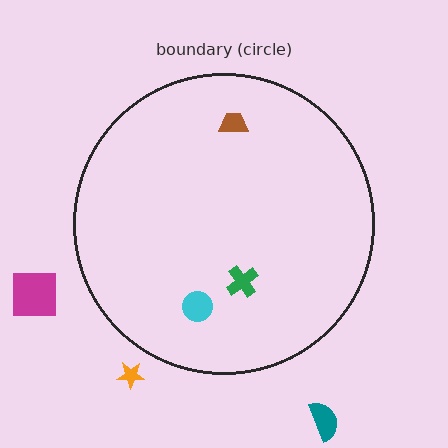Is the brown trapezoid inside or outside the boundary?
Inside.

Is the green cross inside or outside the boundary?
Inside.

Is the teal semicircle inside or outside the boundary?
Outside.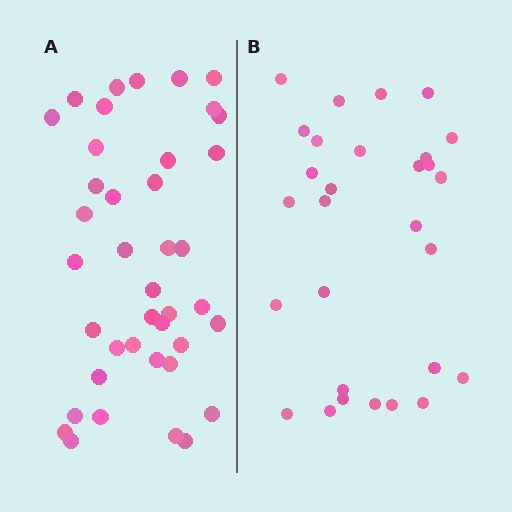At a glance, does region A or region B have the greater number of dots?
Region A (the left region) has more dots.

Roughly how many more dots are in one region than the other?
Region A has roughly 12 or so more dots than region B.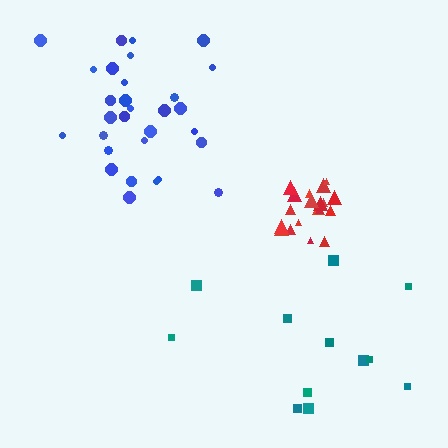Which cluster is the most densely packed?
Red.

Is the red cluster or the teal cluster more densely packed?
Red.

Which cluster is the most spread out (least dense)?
Teal.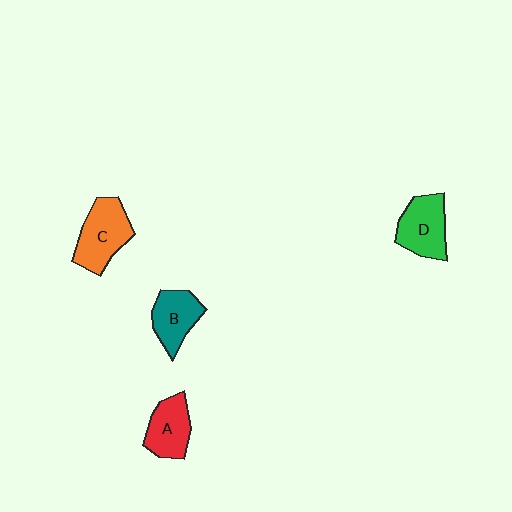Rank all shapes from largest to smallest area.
From largest to smallest: C (orange), D (green), B (teal), A (red).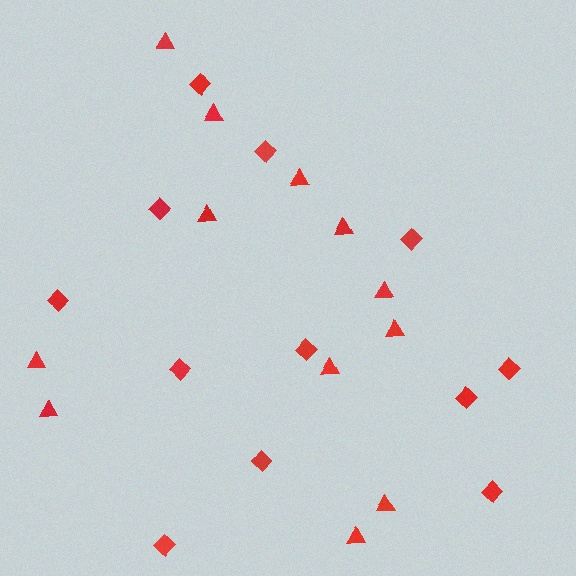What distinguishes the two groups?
There are 2 groups: one group of diamonds (12) and one group of triangles (12).